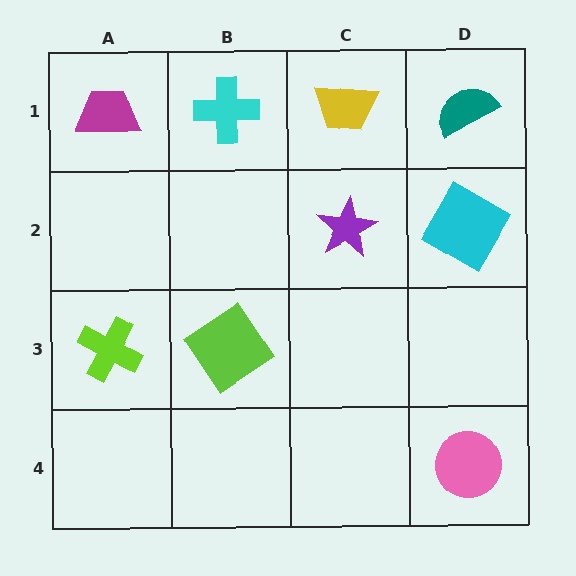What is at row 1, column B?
A cyan cross.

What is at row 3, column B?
A lime diamond.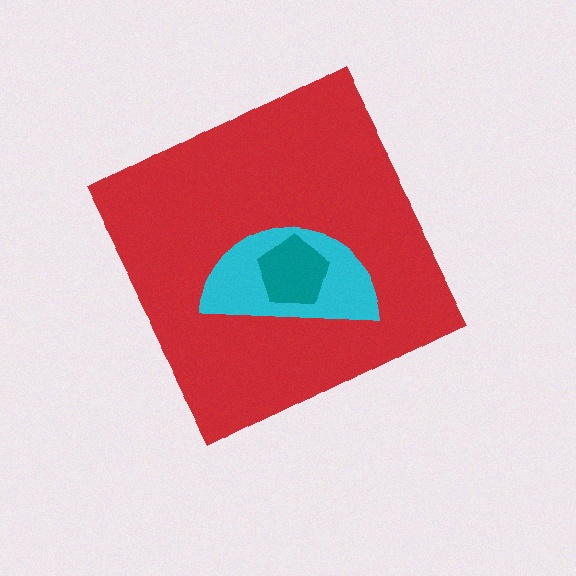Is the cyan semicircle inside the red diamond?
Yes.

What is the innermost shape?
The teal pentagon.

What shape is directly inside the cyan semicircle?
The teal pentagon.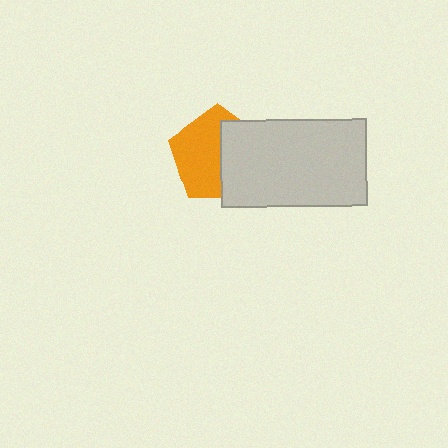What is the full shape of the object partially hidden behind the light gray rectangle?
The partially hidden object is an orange pentagon.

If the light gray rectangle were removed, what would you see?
You would see the complete orange pentagon.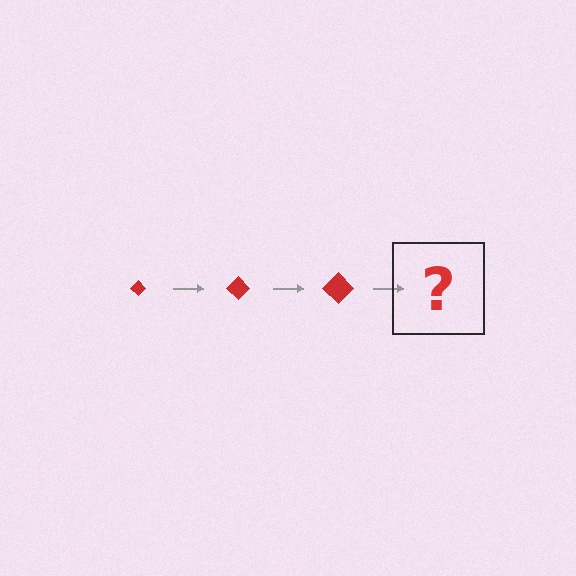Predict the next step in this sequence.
The next step is a red diamond, larger than the previous one.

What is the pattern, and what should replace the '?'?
The pattern is that the diamond gets progressively larger each step. The '?' should be a red diamond, larger than the previous one.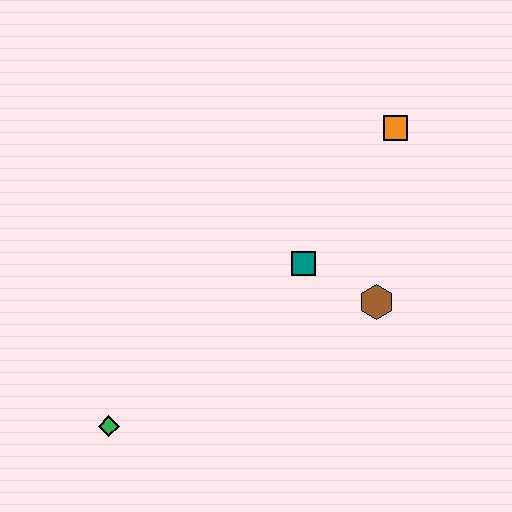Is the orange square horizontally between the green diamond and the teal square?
No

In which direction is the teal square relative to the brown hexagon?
The teal square is to the left of the brown hexagon.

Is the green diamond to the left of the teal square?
Yes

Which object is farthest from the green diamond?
The orange square is farthest from the green diamond.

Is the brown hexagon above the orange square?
No